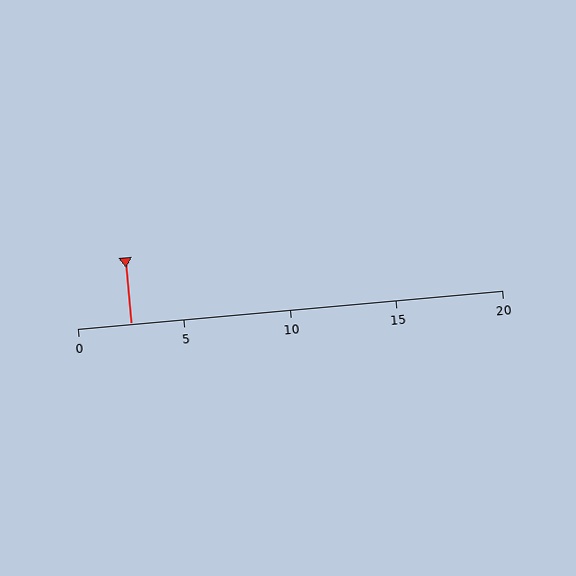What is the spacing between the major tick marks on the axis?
The major ticks are spaced 5 apart.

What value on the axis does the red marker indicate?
The marker indicates approximately 2.5.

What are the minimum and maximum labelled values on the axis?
The axis runs from 0 to 20.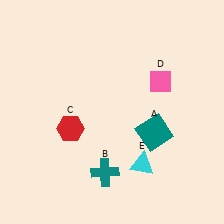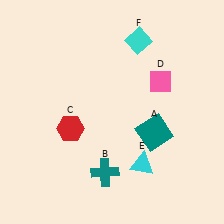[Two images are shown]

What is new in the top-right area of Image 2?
A cyan diamond (F) was added in the top-right area of Image 2.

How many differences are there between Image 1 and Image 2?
There is 1 difference between the two images.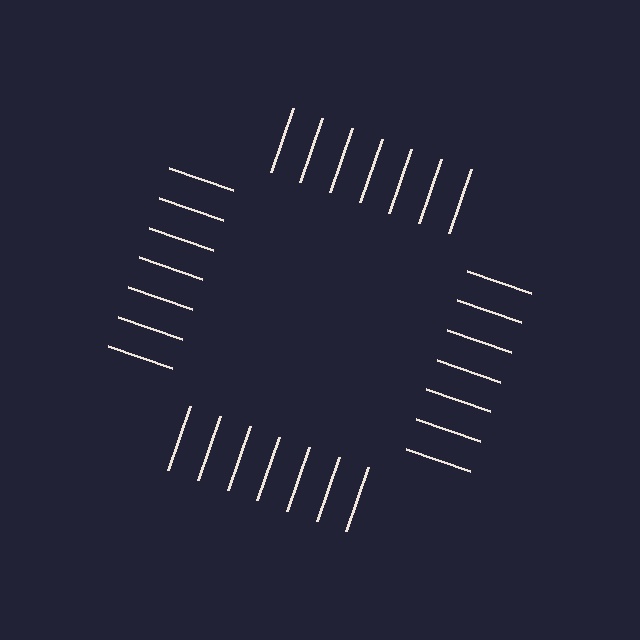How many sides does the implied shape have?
4 sides — the line-ends trace a square.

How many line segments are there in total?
28 — 7 along each of the 4 edges.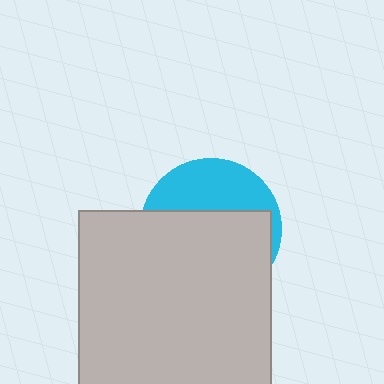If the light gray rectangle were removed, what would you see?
You would see the complete cyan circle.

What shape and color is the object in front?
The object in front is a light gray rectangle.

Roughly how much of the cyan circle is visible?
A small part of it is visible (roughly 36%).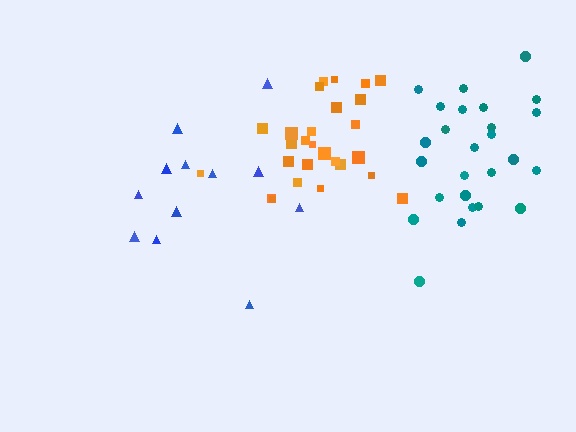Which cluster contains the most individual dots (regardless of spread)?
Orange (27).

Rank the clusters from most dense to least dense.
orange, teal, blue.